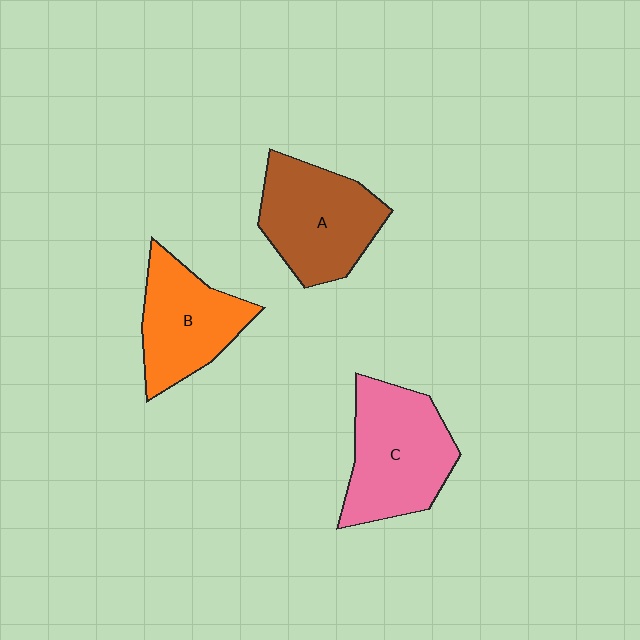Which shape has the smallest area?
Shape B (orange).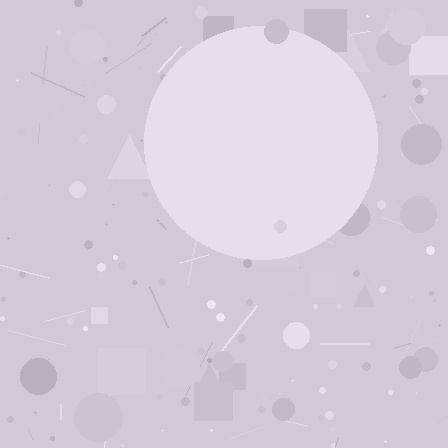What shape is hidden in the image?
A circle is hidden in the image.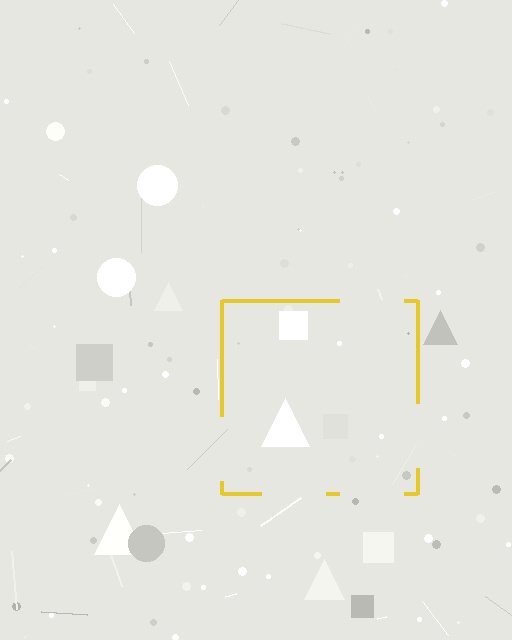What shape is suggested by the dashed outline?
The dashed outline suggests a square.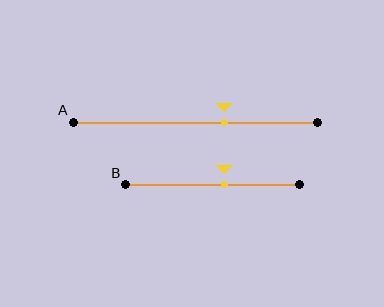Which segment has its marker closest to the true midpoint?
Segment B has its marker closest to the true midpoint.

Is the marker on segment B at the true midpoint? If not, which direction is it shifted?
No, the marker on segment B is shifted to the right by about 7% of the segment length.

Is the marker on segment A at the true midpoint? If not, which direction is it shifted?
No, the marker on segment A is shifted to the right by about 12% of the segment length.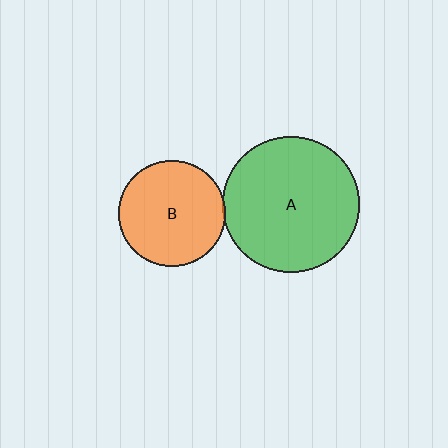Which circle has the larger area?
Circle A (green).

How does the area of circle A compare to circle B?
Approximately 1.7 times.